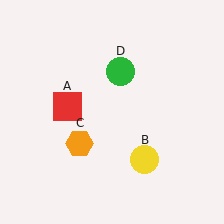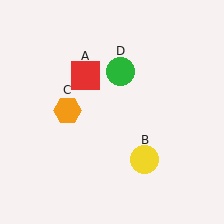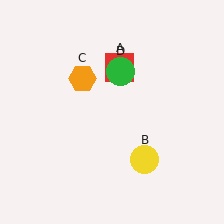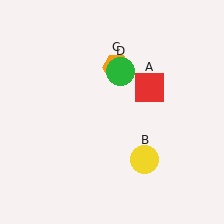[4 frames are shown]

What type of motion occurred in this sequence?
The red square (object A), orange hexagon (object C) rotated clockwise around the center of the scene.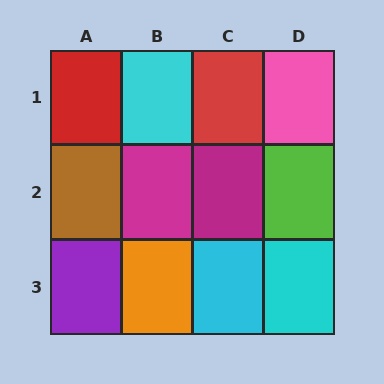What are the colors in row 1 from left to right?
Red, cyan, red, pink.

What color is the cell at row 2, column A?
Brown.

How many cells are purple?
1 cell is purple.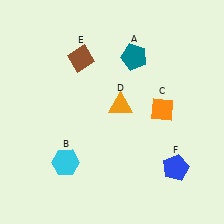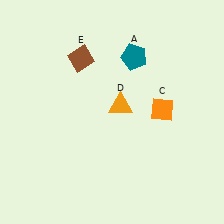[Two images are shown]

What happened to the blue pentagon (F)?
The blue pentagon (F) was removed in Image 2. It was in the bottom-right area of Image 1.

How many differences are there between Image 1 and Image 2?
There are 2 differences between the two images.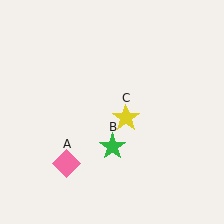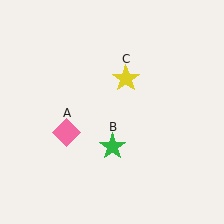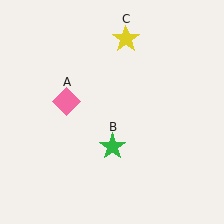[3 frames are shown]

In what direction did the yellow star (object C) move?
The yellow star (object C) moved up.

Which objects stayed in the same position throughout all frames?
Green star (object B) remained stationary.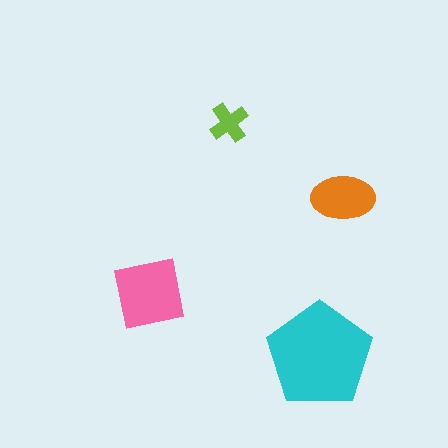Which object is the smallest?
The lime cross.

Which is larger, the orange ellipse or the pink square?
The pink square.